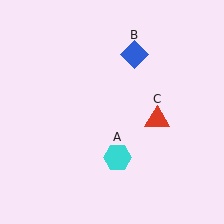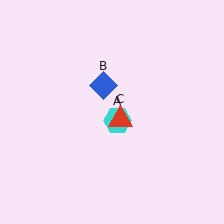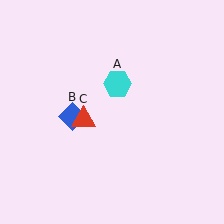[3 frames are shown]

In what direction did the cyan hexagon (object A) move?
The cyan hexagon (object A) moved up.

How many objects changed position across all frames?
3 objects changed position: cyan hexagon (object A), blue diamond (object B), red triangle (object C).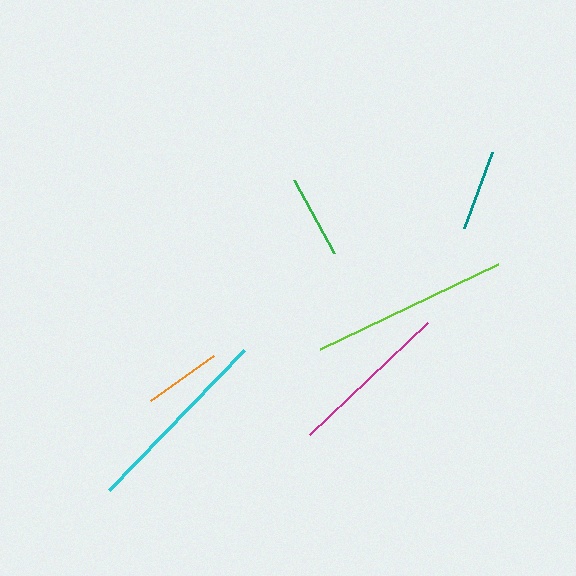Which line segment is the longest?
The lime line is the longest at approximately 198 pixels.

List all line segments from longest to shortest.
From longest to shortest: lime, cyan, magenta, green, teal, orange.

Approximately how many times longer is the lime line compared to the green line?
The lime line is approximately 2.4 times the length of the green line.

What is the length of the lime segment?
The lime segment is approximately 198 pixels long.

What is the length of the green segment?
The green segment is approximately 83 pixels long.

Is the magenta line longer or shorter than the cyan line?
The cyan line is longer than the magenta line.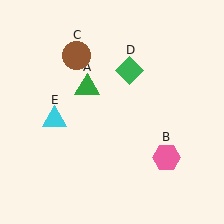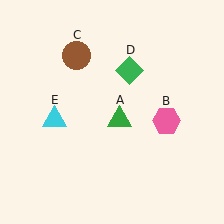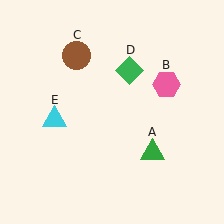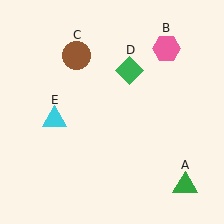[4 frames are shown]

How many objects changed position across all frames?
2 objects changed position: green triangle (object A), pink hexagon (object B).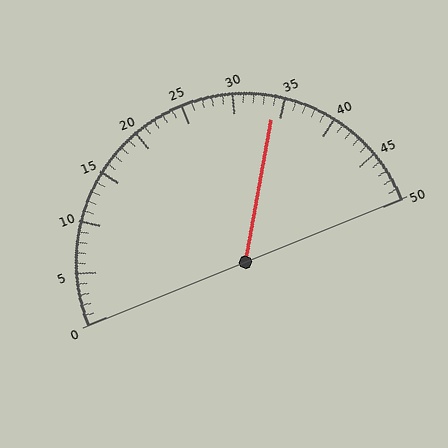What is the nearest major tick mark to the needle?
The nearest major tick mark is 35.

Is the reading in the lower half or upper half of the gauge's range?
The reading is in the upper half of the range (0 to 50).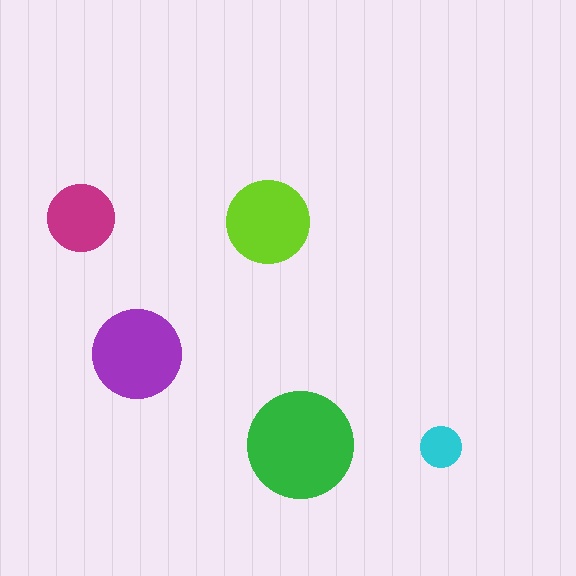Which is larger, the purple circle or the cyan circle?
The purple one.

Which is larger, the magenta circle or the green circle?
The green one.